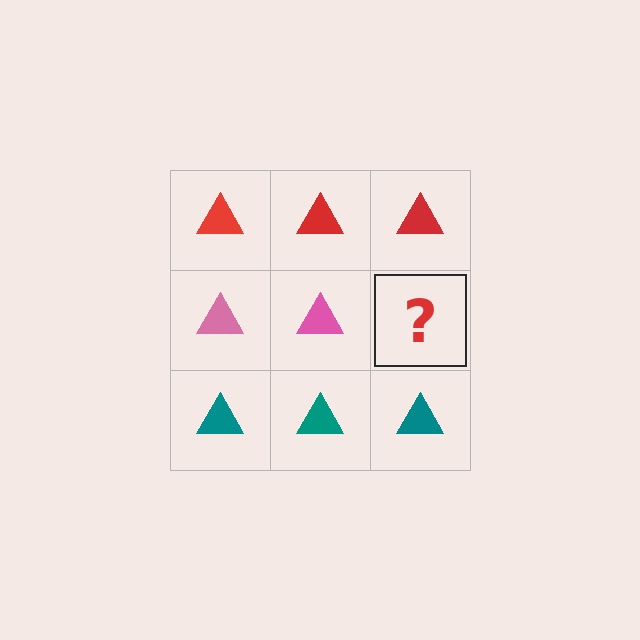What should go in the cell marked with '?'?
The missing cell should contain a pink triangle.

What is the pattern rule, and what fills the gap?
The rule is that each row has a consistent color. The gap should be filled with a pink triangle.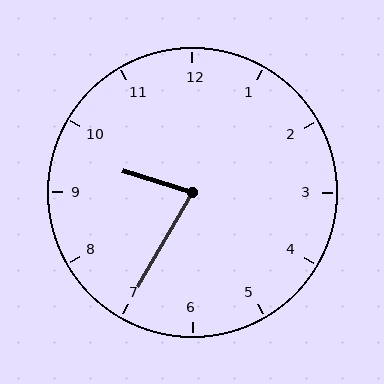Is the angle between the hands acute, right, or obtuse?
It is acute.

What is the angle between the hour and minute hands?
Approximately 78 degrees.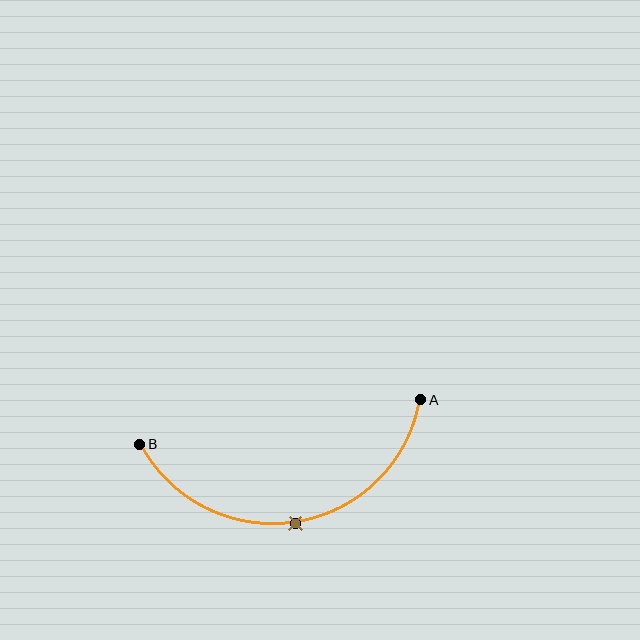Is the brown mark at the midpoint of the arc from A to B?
Yes. The brown mark lies on the arc at equal arc-length from both A and B — it is the arc midpoint.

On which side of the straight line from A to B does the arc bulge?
The arc bulges below the straight line connecting A and B.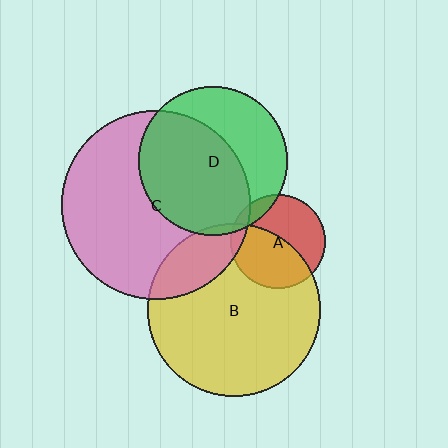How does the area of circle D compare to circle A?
Approximately 2.5 times.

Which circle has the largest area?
Circle C (pink).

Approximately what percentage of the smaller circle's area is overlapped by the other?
Approximately 10%.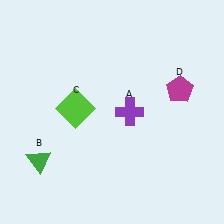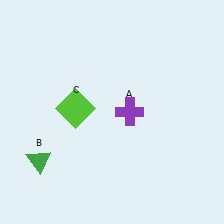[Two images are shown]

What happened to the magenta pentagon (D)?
The magenta pentagon (D) was removed in Image 2. It was in the top-right area of Image 1.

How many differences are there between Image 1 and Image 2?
There is 1 difference between the two images.